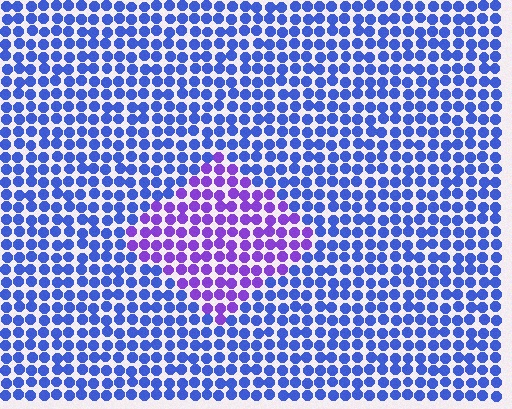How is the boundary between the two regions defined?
The boundary is defined purely by a slight shift in hue (about 42 degrees). Spacing, size, and orientation are identical on both sides.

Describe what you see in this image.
The image is filled with small blue elements in a uniform arrangement. A diamond-shaped region is visible where the elements are tinted to a slightly different hue, forming a subtle color boundary.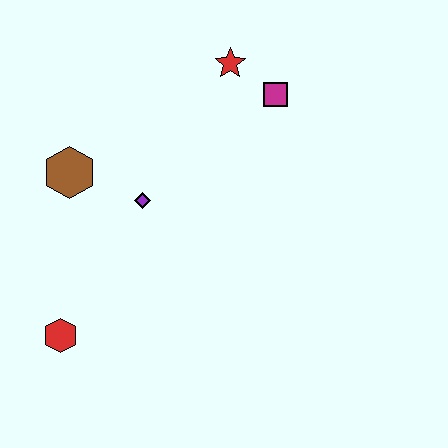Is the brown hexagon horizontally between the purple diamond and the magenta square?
No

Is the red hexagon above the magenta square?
No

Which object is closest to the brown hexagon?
The purple diamond is closest to the brown hexagon.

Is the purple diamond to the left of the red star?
Yes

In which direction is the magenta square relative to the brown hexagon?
The magenta square is to the right of the brown hexagon.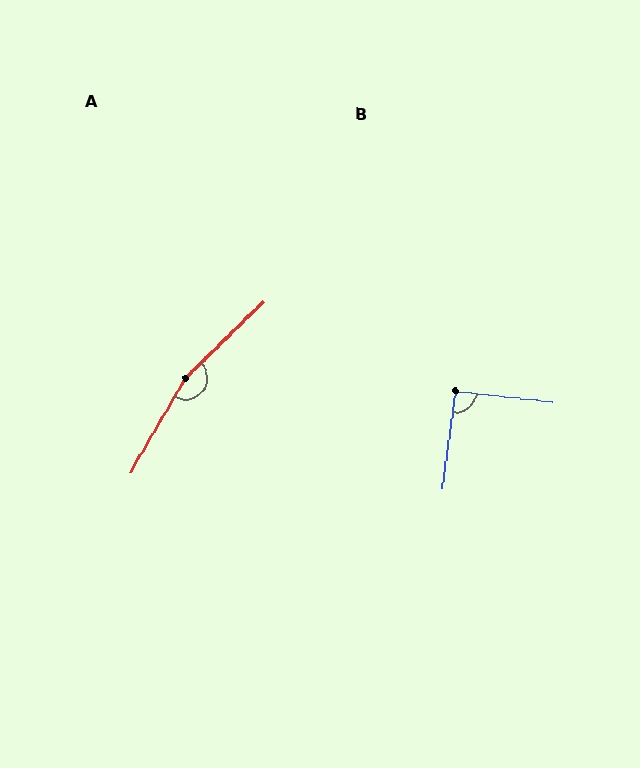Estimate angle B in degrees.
Approximately 91 degrees.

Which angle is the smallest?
B, at approximately 91 degrees.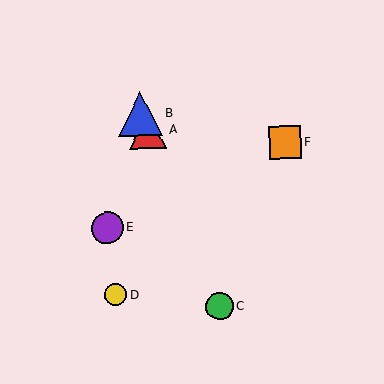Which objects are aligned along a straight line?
Objects A, B, C are aligned along a straight line.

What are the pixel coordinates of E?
Object E is at (107, 228).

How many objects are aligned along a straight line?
3 objects (A, B, C) are aligned along a straight line.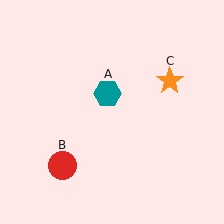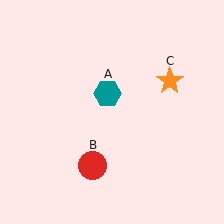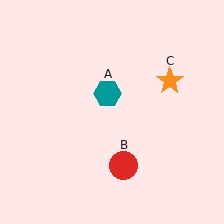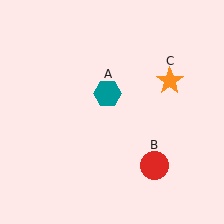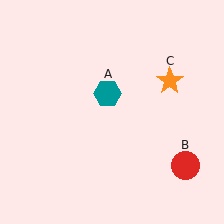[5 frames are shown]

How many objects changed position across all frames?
1 object changed position: red circle (object B).